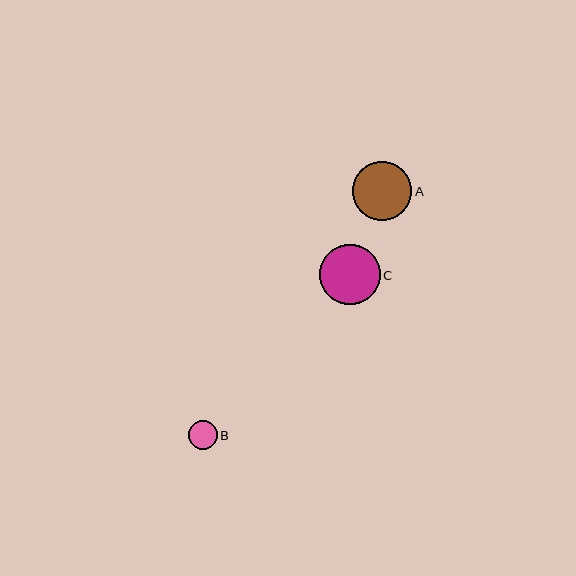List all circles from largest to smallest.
From largest to smallest: C, A, B.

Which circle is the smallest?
Circle B is the smallest with a size of approximately 29 pixels.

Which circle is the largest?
Circle C is the largest with a size of approximately 60 pixels.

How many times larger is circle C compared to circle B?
Circle C is approximately 2.1 times the size of circle B.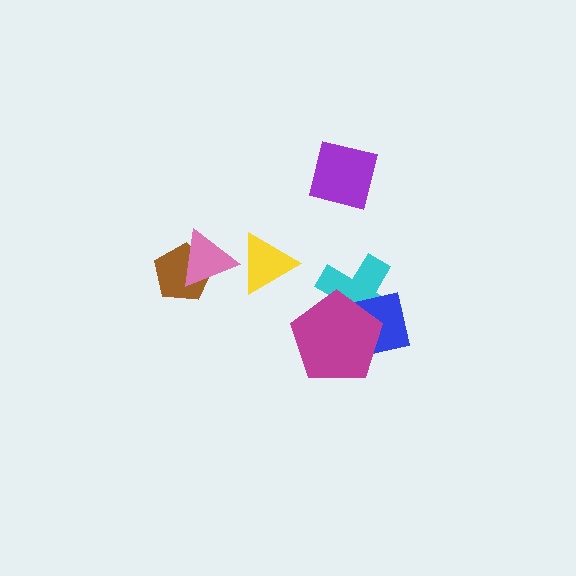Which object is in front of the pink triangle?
The yellow triangle is in front of the pink triangle.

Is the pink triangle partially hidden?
Yes, it is partially covered by another shape.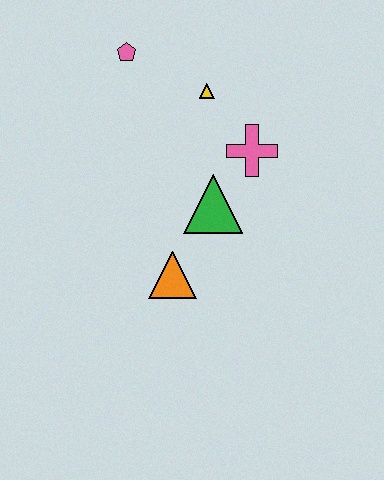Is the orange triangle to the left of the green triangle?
Yes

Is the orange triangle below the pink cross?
Yes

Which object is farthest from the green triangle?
The pink pentagon is farthest from the green triangle.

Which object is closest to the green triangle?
The pink cross is closest to the green triangle.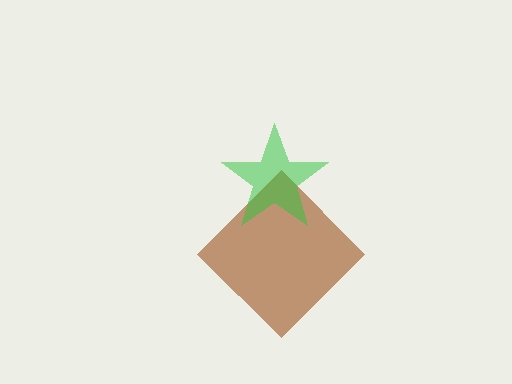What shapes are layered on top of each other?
The layered shapes are: a brown diamond, a green star.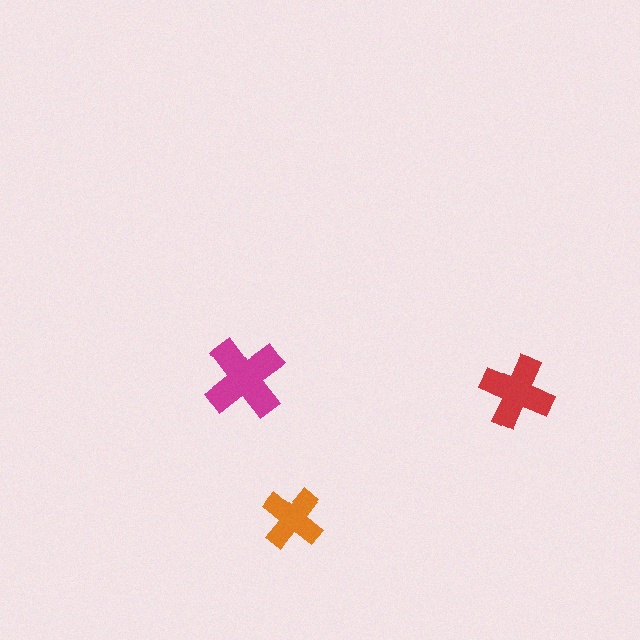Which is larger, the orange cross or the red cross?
The red one.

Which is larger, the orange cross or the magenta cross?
The magenta one.